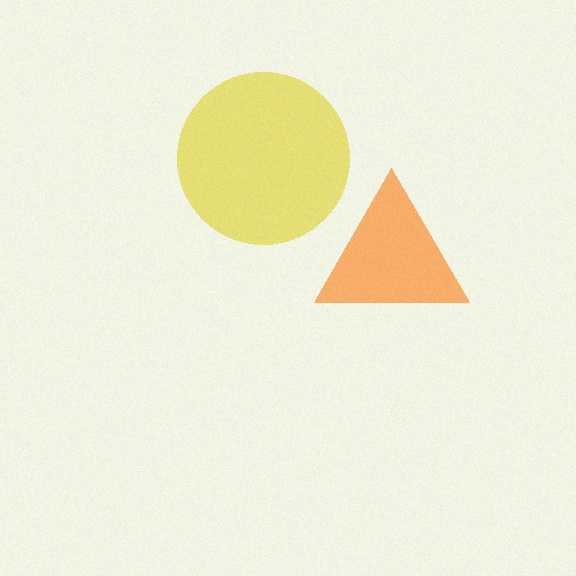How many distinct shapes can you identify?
There are 2 distinct shapes: a yellow circle, an orange triangle.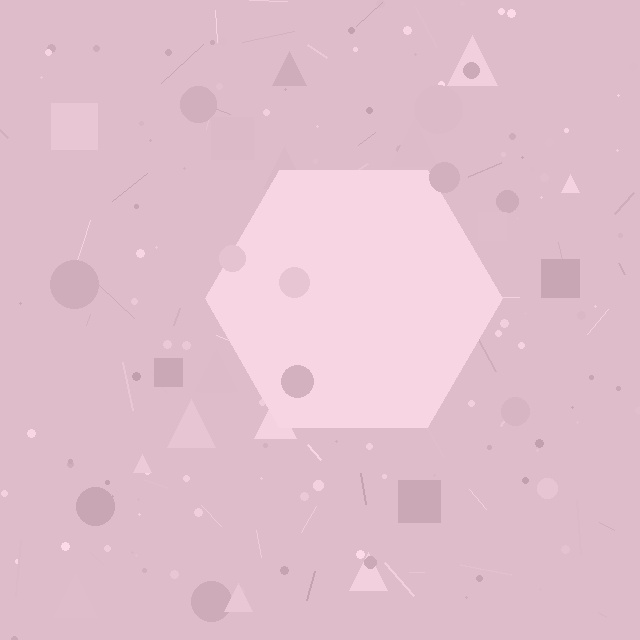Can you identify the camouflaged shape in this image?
The camouflaged shape is a hexagon.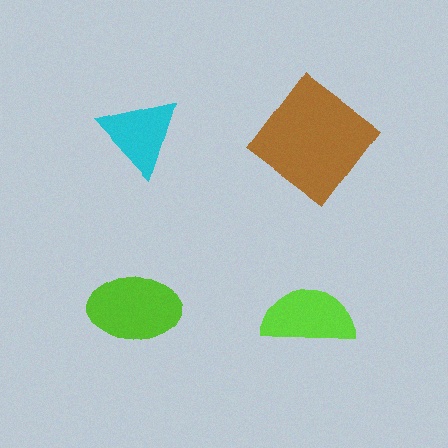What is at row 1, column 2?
A brown diamond.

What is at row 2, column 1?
A lime ellipse.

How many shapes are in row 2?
2 shapes.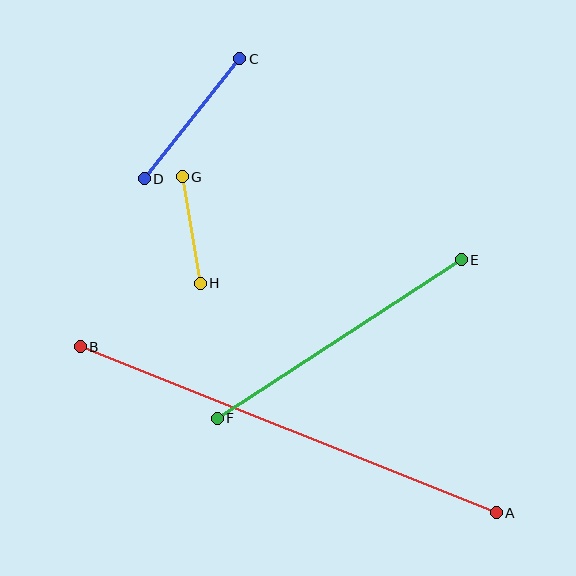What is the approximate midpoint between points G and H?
The midpoint is at approximately (191, 230) pixels.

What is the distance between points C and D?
The distance is approximately 153 pixels.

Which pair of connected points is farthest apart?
Points A and B are farthest apart.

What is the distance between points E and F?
The distance is approximately 291 pixels.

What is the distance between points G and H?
The distance is approximately 108 pixels.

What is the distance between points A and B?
The distance is approximately 448 pixels.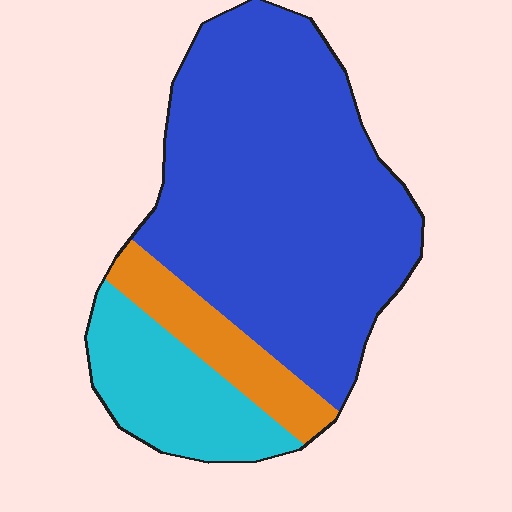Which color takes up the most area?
Blue, at roughly 70%.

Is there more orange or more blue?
Blue.